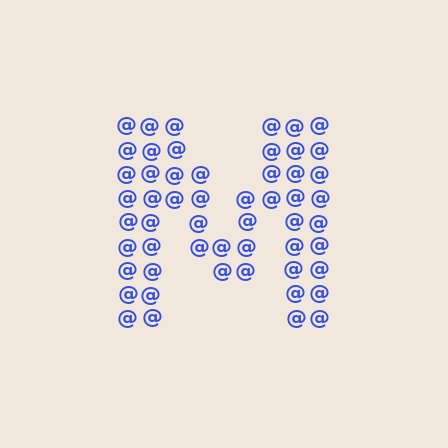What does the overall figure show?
The overall figure shows the letter M.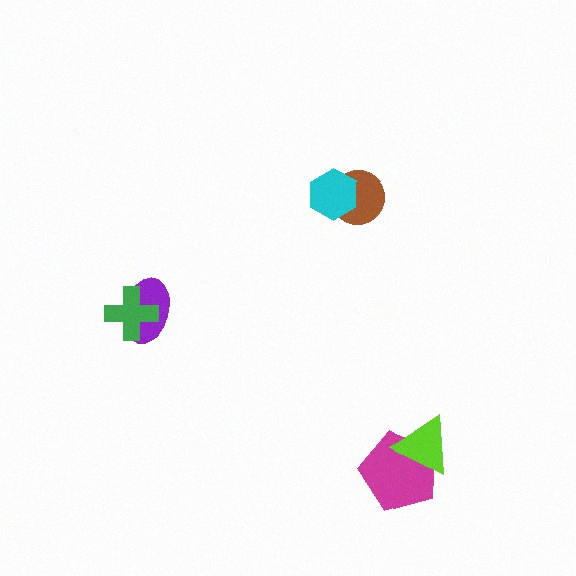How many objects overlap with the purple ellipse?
1 object overlaps with the purple ellipse.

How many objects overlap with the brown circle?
1 object overlaps with the brown circle.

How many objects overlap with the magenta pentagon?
1 object overlaps with the magenta pentagon.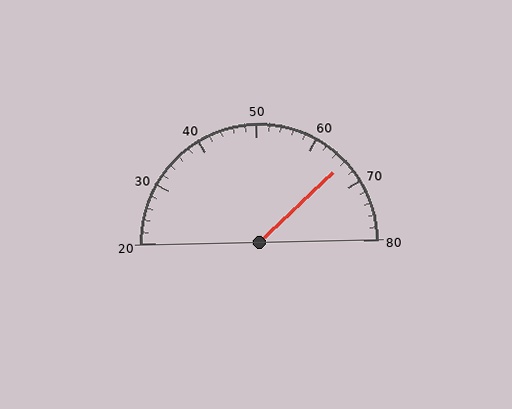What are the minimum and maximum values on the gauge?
The gauge ranges from 20 to 80.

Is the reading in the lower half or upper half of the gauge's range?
The reading is in the upper half of the range (20 to 80).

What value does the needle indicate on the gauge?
The needle indicates approximately 66.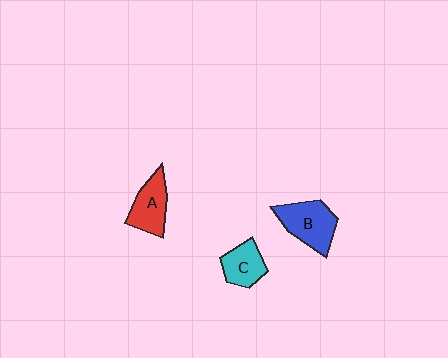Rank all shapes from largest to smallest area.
From largest to smallest: B (blue), A (red), C (cyan).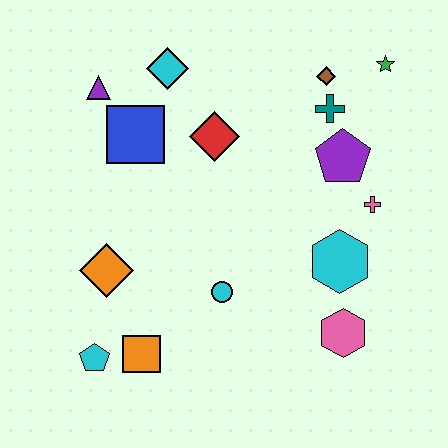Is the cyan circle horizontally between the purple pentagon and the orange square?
Yes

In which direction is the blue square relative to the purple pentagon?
The blue square is to the left of the purple pentagon.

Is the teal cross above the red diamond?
Yes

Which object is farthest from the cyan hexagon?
The purple triangle is farthest from the cyan hexagon.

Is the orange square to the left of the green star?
Yes